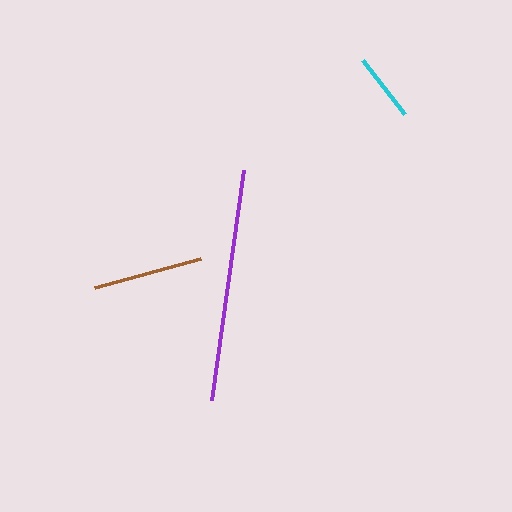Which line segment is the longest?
The purple line is the longest at approximately 232 pixels.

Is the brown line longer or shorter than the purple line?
The purple line is longer than the brown line.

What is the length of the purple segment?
The purple segment is approximately 232 pixels long.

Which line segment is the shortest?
The cyan line is the shortest at approximately 68 pixels.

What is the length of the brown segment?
The brown segment is approximately 111 pixels long.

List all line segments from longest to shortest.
From longest to shortest: purple, brown, cyan.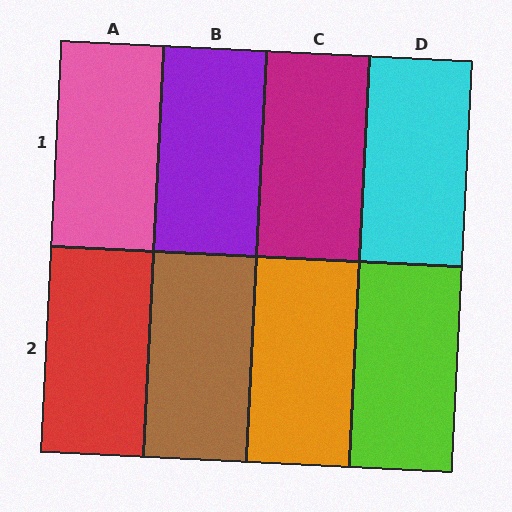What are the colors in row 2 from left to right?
Red, brown, orange, lime.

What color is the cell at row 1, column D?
Cyan.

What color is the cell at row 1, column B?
Purple.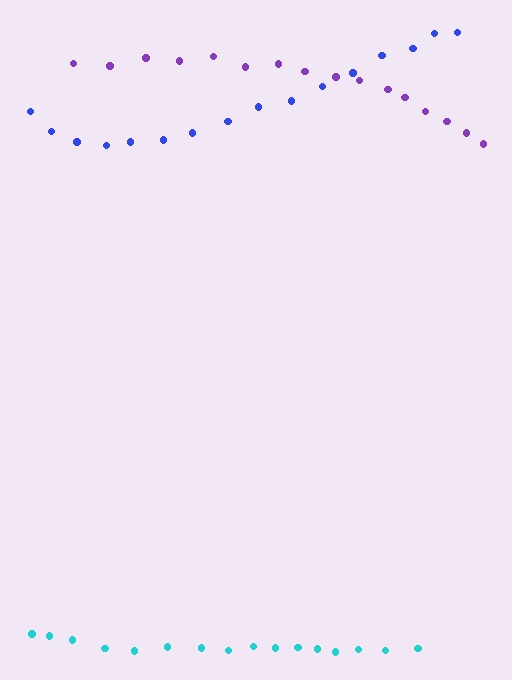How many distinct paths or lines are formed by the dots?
There are 3 distinct paths.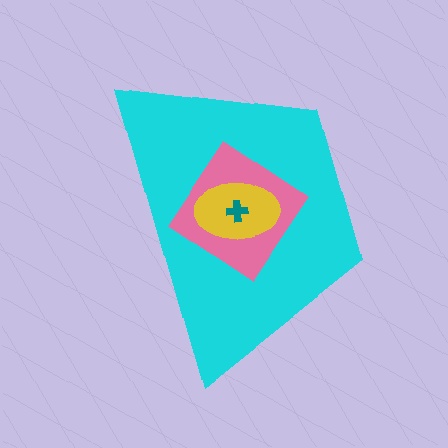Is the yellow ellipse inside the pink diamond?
Yes.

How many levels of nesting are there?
4.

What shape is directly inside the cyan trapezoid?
The pink diamond.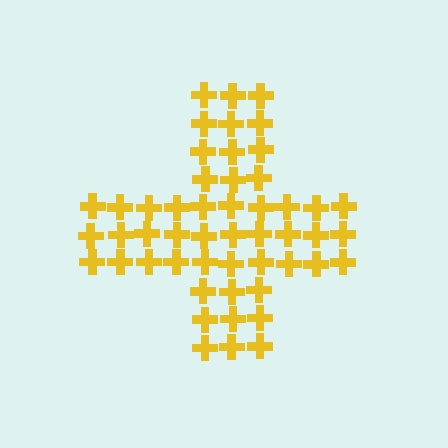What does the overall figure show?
The overall figure shows a cross.